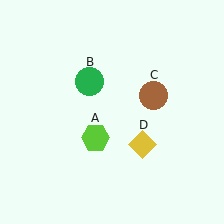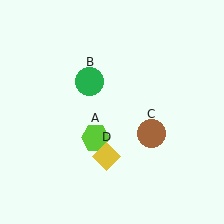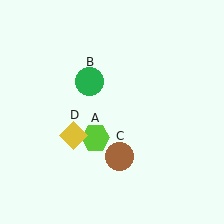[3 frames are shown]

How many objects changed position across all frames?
2 objects changed position: brown circle (object C), yellow diamond (object D).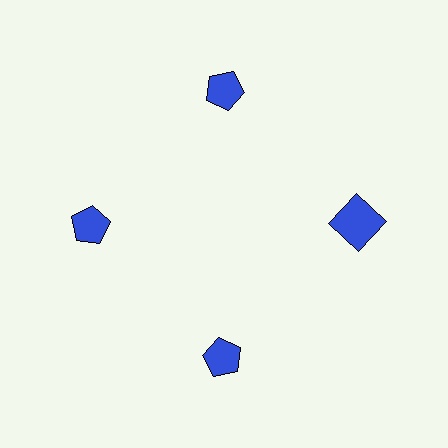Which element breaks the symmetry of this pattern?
The blue square at roughly the 3 o'clock position breaks the symmetry. All other shapes are blue pentagons.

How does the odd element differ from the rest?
It has a different shape: square instead of pentagon.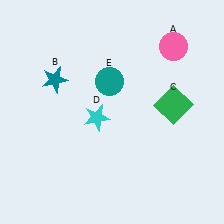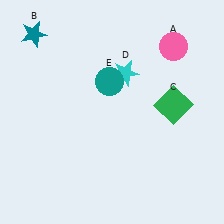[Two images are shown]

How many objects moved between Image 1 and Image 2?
2 objects moved between the two images.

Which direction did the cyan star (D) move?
The cyan star (D) moved up.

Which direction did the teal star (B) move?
The teal star (B) moved up.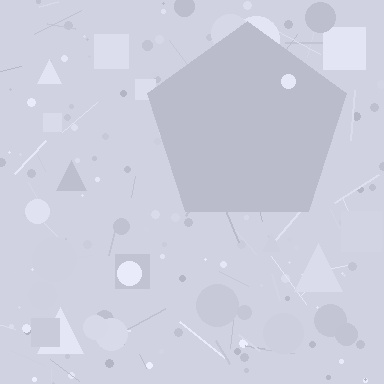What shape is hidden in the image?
A pentagon is hidden in the image.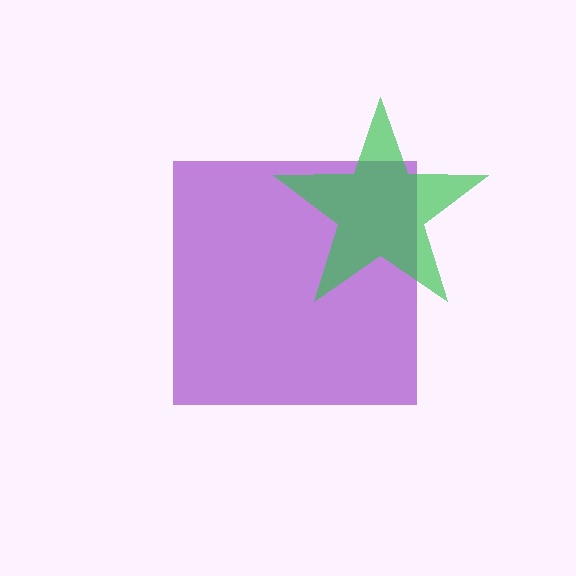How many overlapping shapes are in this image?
There are 2 overlapping shapes in the image.